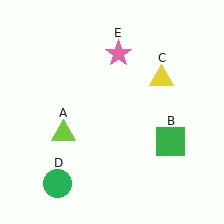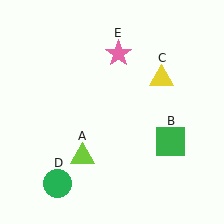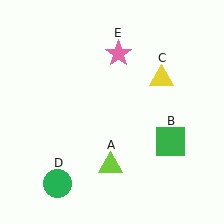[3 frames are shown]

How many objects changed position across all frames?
1 object changed position: lime triangle (object A).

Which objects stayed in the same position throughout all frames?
Green square (object B) and yellow triangle (object C) and green circle (object D) and pink star (object E) remained stationary.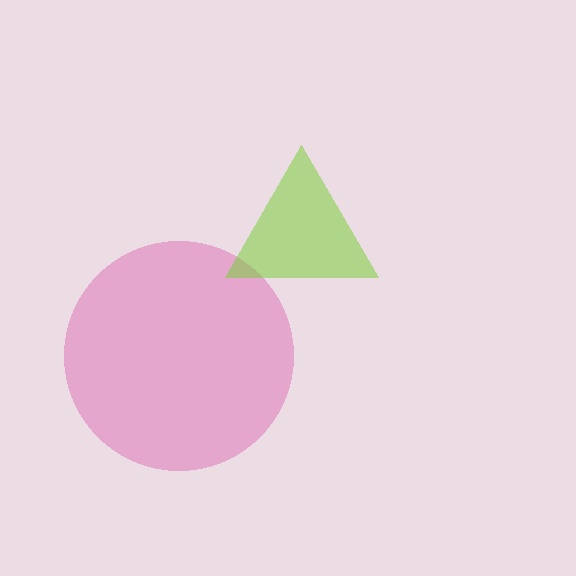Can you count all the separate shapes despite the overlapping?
Yes, there are 2 separate shapes.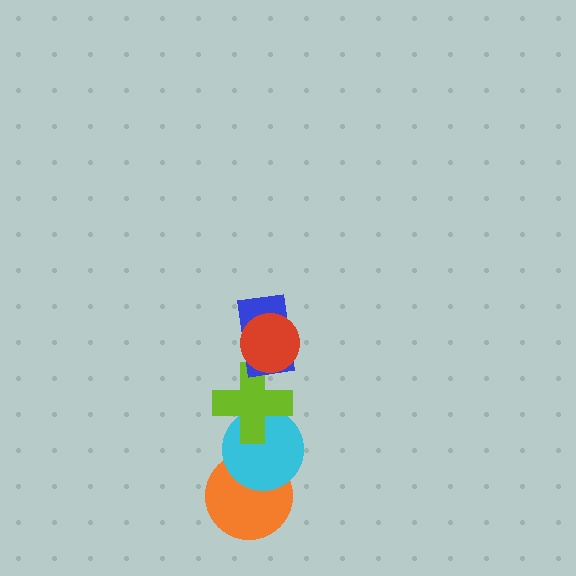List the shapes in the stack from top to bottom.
From top to bottom: the red circle, the blue rectangle, the lime cross, the cyan circle, the orange circle.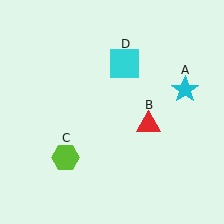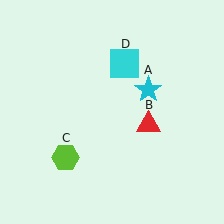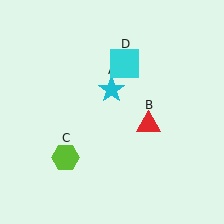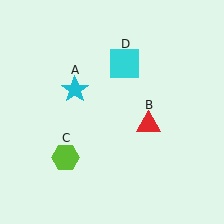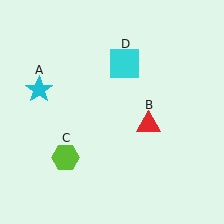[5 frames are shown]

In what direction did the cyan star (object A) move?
The cyan star (object A) moved left.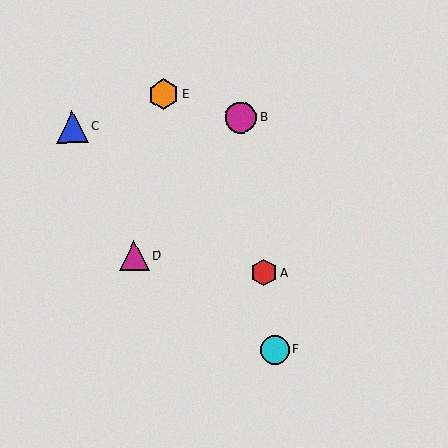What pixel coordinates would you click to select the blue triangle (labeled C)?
Click at (72, 127) to select the blue triangle C.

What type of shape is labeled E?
Shape E is an orange hexagon.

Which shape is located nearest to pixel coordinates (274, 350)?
The cyan circle (labeled F) at (275, 350) is nearest to that location.